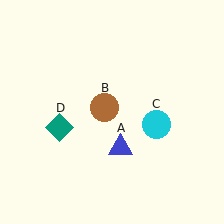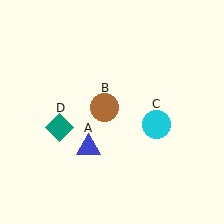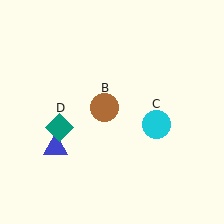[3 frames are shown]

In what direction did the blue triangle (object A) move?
The blue triangle (object A) moved left.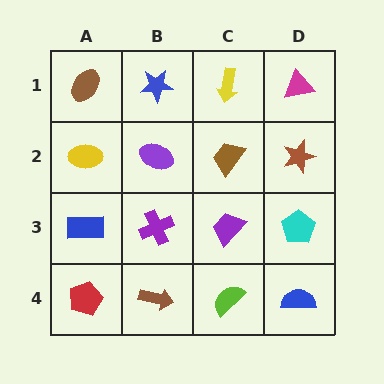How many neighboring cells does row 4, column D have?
2.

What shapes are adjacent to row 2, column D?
A magenta triangle (row 1, column D), a cyan pentagon (row 3, column D), a brown trapezoid (row 2, column C).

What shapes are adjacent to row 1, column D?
A brown star (row 2, column D), a yellow arrow (row 1, column C).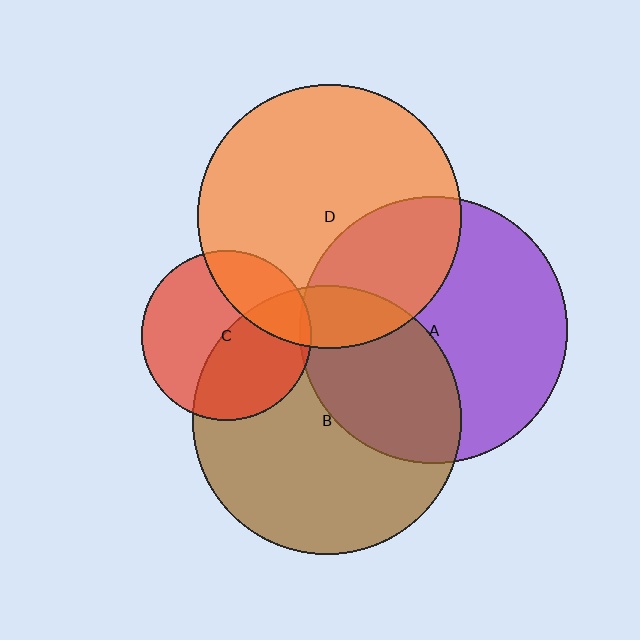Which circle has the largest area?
Circle B (brown).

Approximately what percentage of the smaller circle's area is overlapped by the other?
Approximately 5%.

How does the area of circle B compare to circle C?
Approximately 2.5 times.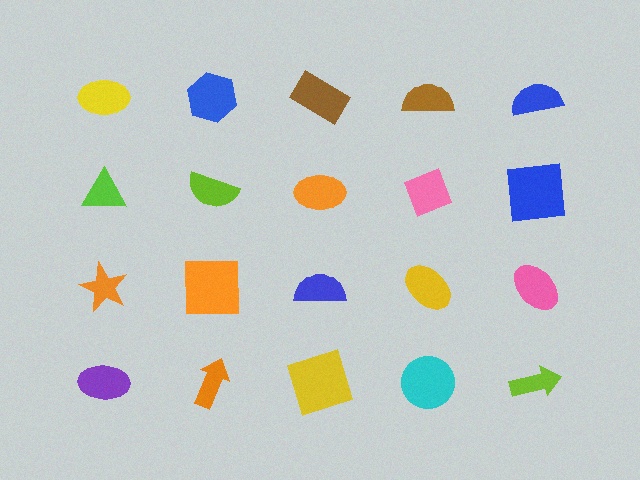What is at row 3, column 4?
A yellow ellipse.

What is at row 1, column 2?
A blue hexagon.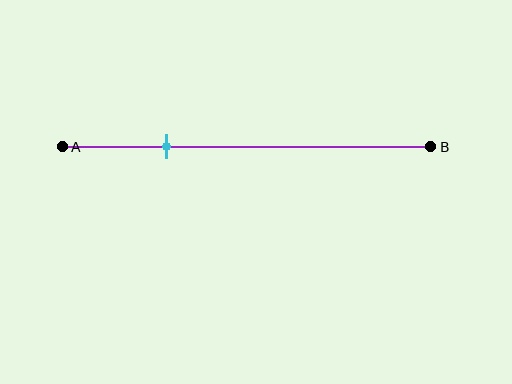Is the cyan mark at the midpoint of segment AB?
No, the mark is at about 30% from A, not at the 50% midpoint.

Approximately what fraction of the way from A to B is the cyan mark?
The cyan mark is approximately 30% of the way from A to B.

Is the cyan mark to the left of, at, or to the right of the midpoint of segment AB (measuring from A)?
The cyan mark is to the left of the midpoint of segment AB.